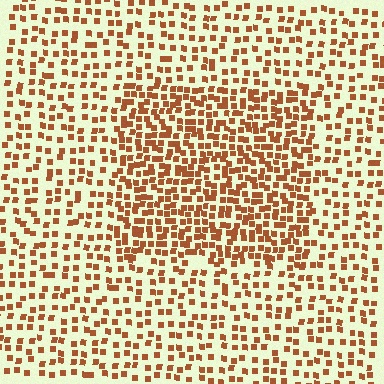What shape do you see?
I see a rectangle.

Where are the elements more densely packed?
The elements are more densely packed inside the rectangle boundary.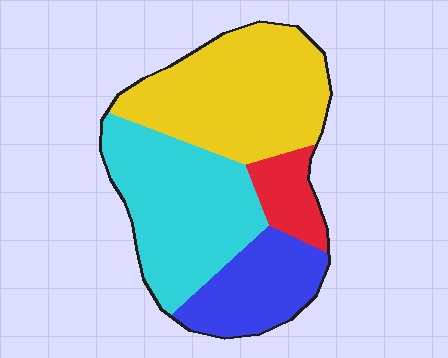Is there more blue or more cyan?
Cyan.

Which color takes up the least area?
Red, at roughly 10%.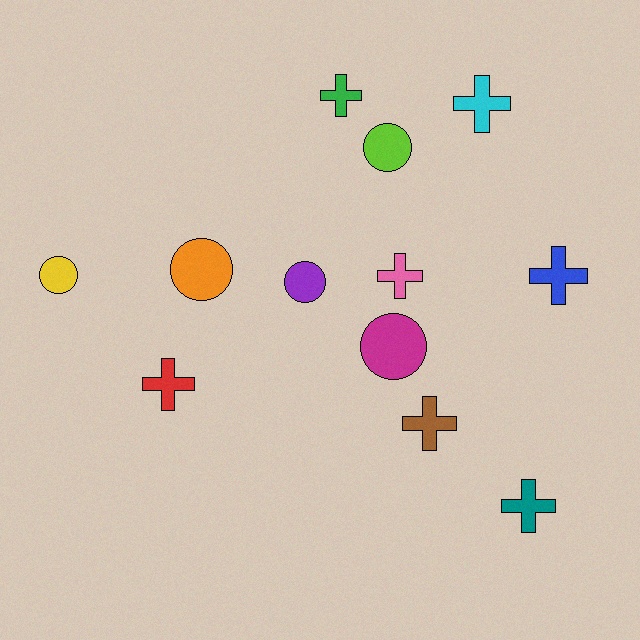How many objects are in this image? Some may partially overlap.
There are 12 objects.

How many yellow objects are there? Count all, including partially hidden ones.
There is 1 yellow object.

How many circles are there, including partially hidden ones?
There are 5 circles.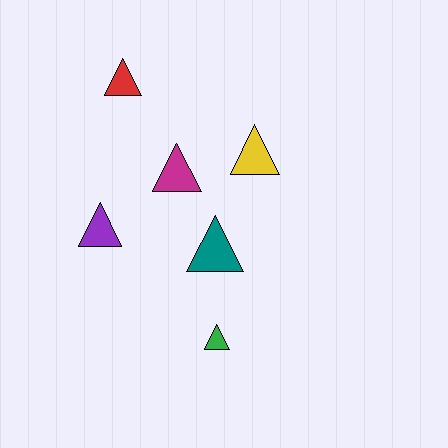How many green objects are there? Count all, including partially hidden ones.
There is 1 green object.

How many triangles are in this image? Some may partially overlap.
There are 6 triangles.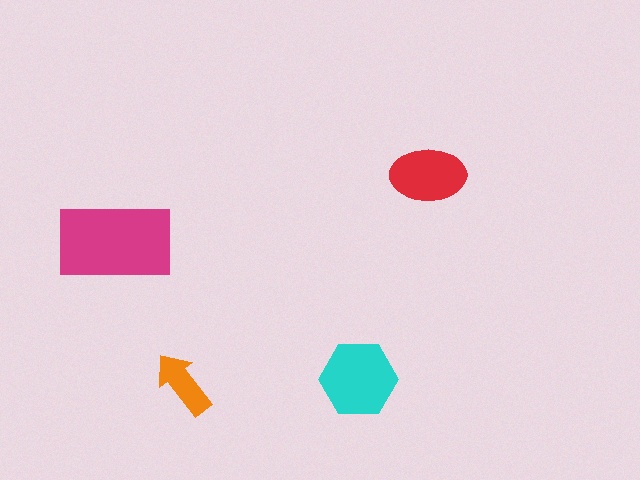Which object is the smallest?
The orange arrow.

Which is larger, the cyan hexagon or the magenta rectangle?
The magenta rectangle.